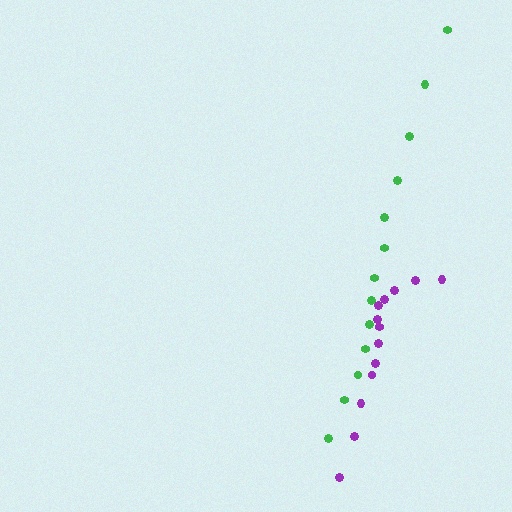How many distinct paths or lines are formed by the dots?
There are 2 distinct paths.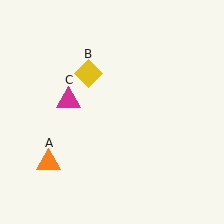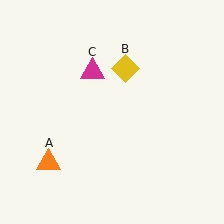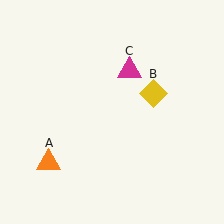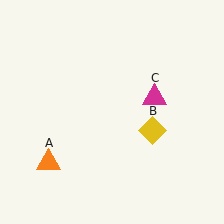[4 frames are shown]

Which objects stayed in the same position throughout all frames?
Orange triangle (object A) remained stationary.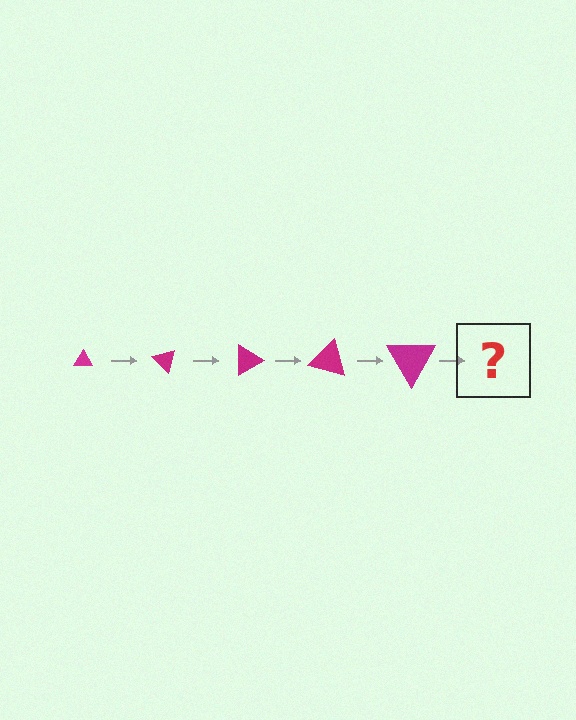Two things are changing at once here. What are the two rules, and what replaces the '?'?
The two rules are that the triangle grows larger each step and it rotates 45 degrees each step. The '?' should be a triangle, larger than the previous one and rotated 225 degrees from the start.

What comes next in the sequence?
The next element should be a triangle, larger than the previous one and rotated 225 degrees from the start.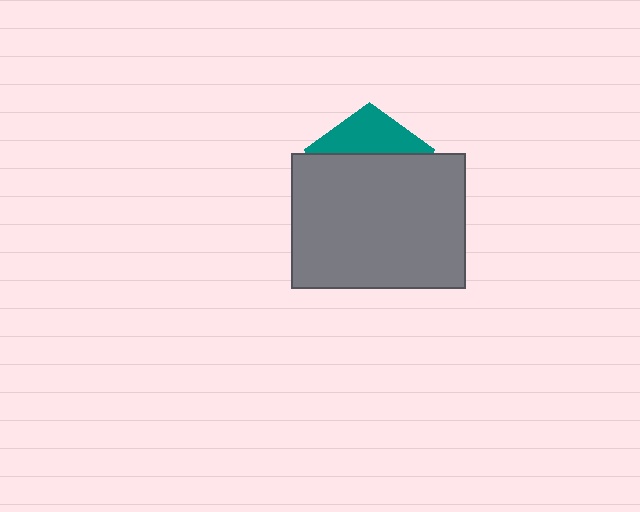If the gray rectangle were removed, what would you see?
You would see the complete teal pentagon.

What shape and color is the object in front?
The object in front is a gray rectangle.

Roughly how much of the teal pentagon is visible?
A small part of it is visible (roughly 32%).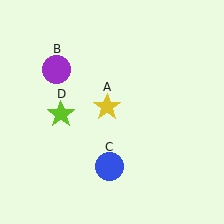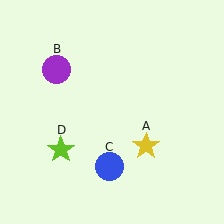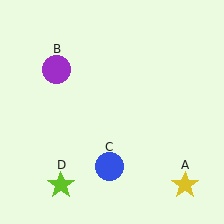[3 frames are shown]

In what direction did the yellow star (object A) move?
The yellow star (object A) moved down and to the right.